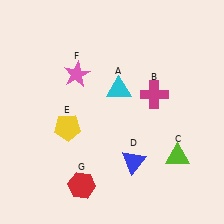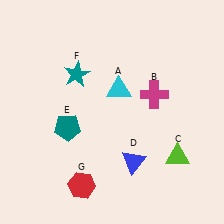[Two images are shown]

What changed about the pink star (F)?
In Image 1, F is pink. In Image 2, it changed to teal.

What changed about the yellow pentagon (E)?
In Image 1, E is yellow. In Image 2, it changed to teal.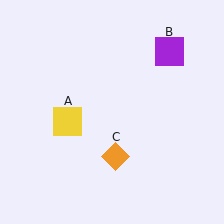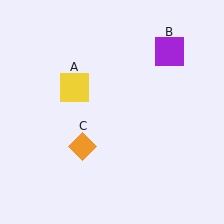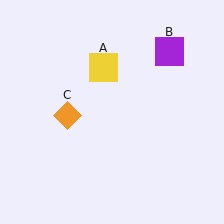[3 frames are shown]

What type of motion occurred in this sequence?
The yellow square (object A), orange diamond (object C) rotated clockwise around the center of the scene.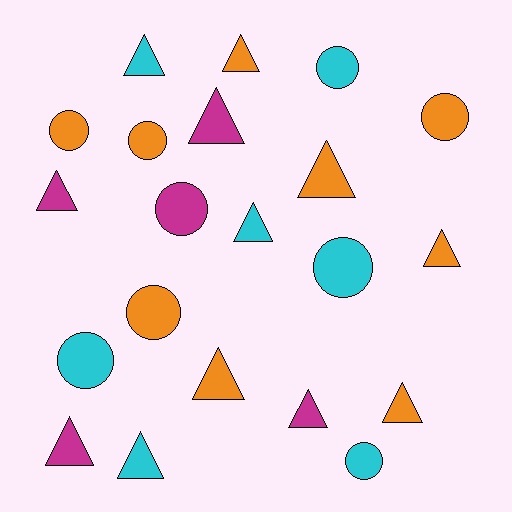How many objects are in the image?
There are 21 objects.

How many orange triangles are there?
There are 5 orange triangles.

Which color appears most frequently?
Orange, with 9 objects.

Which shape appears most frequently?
Triangle, with 12 objects.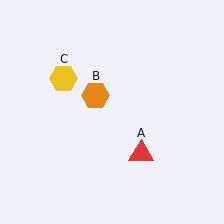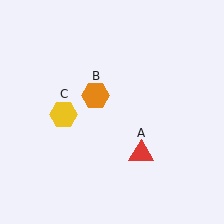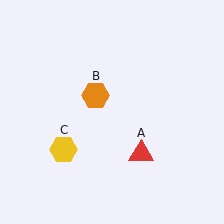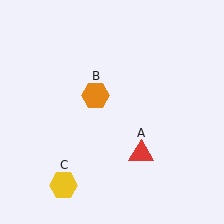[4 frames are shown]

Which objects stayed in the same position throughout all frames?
Red triangle (object A) and orange hexagon (object B) remained stationary.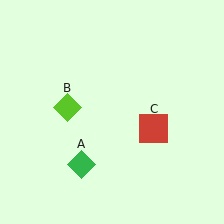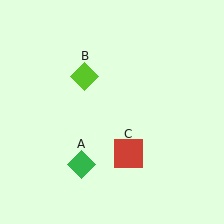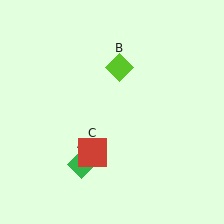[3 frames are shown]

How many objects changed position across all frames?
2 objects changed position: lime diamond (object B), red square (object C).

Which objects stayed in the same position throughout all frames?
Green diamond (object A) remained stationary.